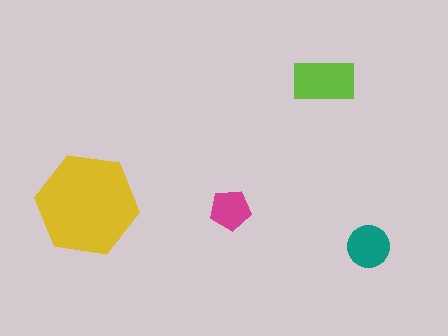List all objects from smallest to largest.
The magenta pentagon, the teal circle, the lime rectangle, the yellow hexagon.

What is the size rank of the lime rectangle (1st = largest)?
2nd.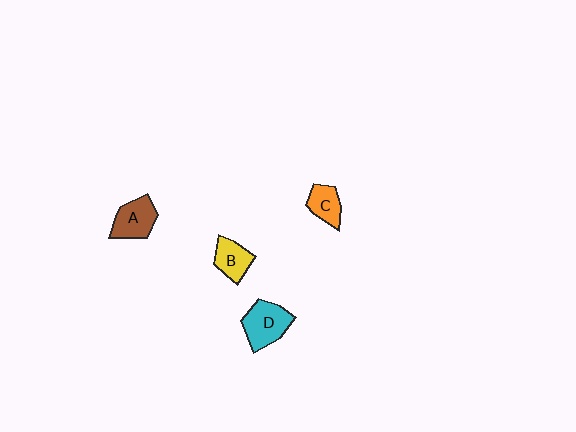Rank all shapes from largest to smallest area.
From largest to smallest: D (cyan), A (brown), B (yellow), C (orange).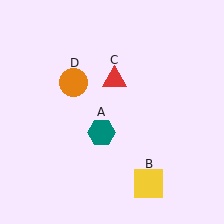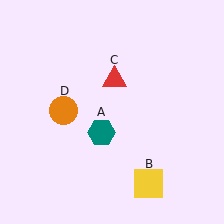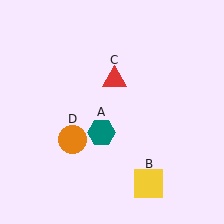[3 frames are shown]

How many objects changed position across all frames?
1 object changed position: orange circle (object D).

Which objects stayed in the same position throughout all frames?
Teal hexagon (object A) and yellow square (object B) and red triangle (object C) remained stationary.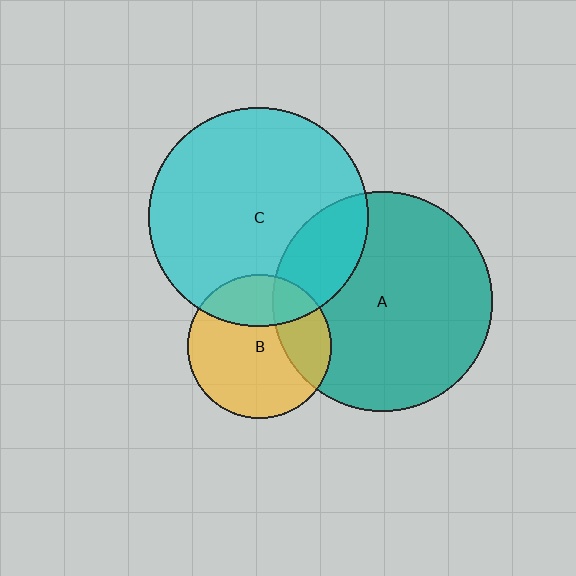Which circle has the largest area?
Circle A (teal).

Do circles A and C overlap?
Yes.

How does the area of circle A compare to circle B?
Approximately 2.3 times.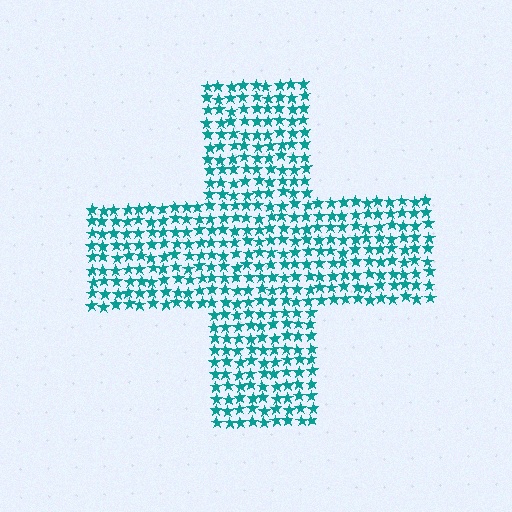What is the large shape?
The large shape is a cross.